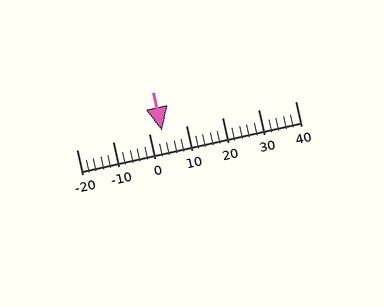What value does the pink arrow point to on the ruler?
The pink arrow points to approximately 3.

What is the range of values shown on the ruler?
The ruler shows values from -20 to 40.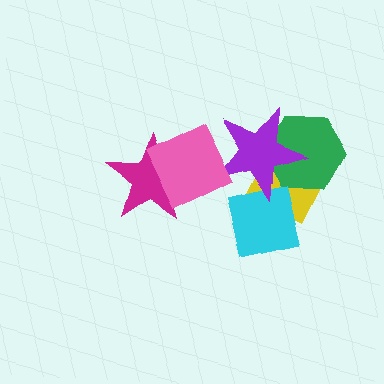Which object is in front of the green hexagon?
The purple star is in front of the green hexagon.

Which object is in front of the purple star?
The pink diamond is in front of the purple star.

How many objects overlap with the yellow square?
3 objects overlap with the yellow square.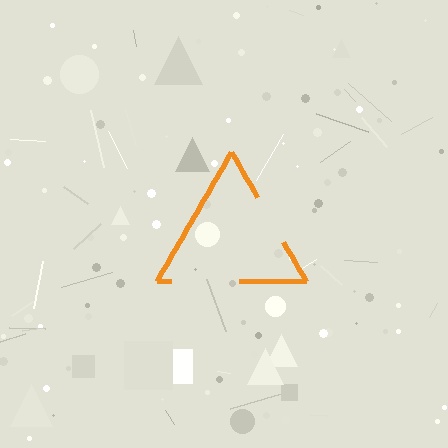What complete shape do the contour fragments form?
The contour fragments form a triangle.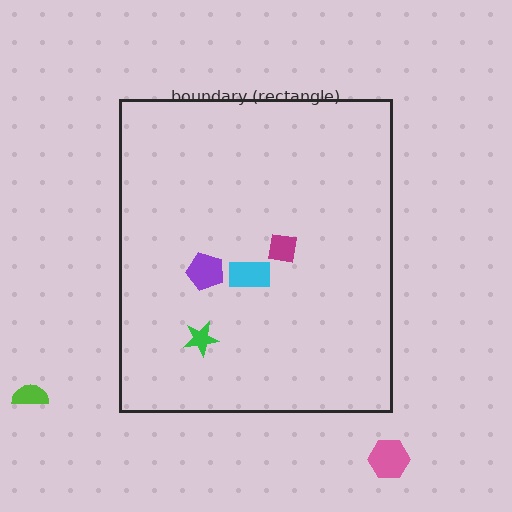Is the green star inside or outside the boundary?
Inside.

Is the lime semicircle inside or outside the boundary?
Outside.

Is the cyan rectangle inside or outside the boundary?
Inside.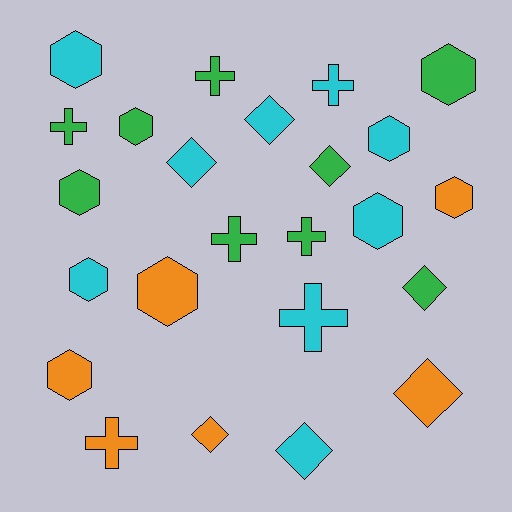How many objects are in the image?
There are 24 objects.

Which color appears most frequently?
Cyan, with 9 objects.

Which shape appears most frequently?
Hexagon, with 10 objects.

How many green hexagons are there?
There are 3 green hexagons.